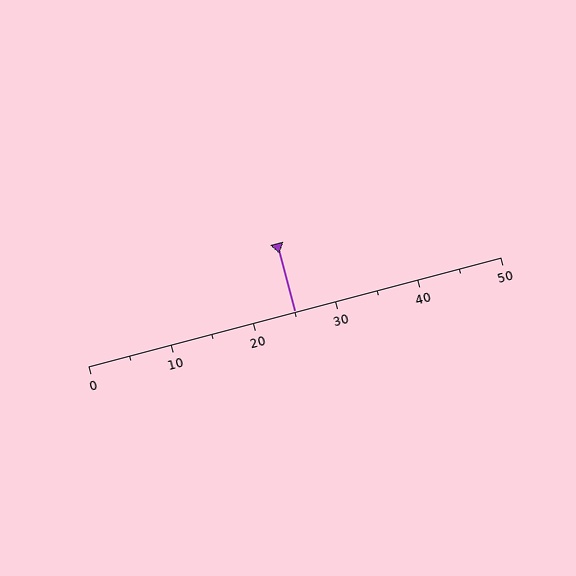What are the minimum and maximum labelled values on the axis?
The axis runs from 0 to 50.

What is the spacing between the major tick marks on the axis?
The major ticks are spaced 10 apart.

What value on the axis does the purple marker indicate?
The marker indicates approximately 25.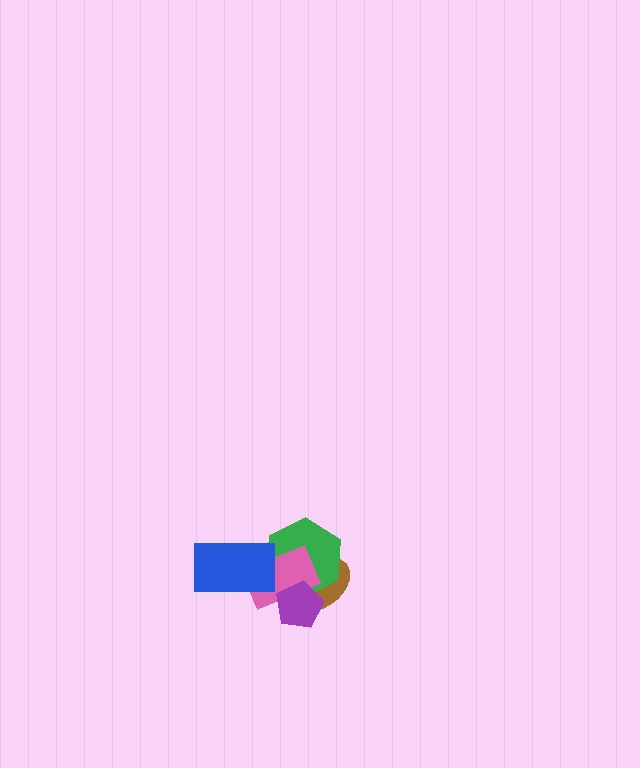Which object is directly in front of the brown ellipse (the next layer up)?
The green hexagon is directly in front of the brown ellipse.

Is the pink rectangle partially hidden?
Yes, it is partially covered by another shape.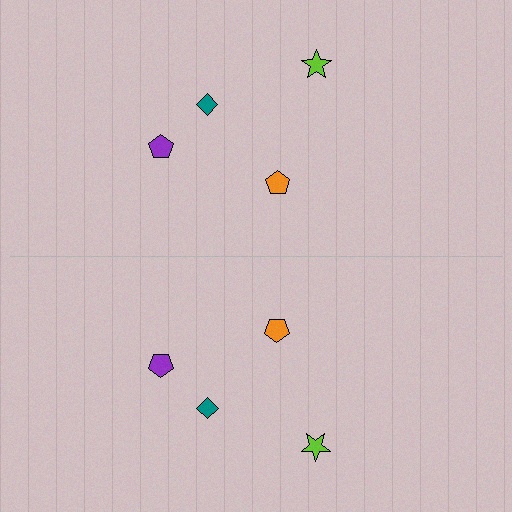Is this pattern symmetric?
Yes, this pattern has bilateral (reflection) symmetry.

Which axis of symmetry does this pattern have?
The pattern has a horizontal axis of symmetry running through the center of the image.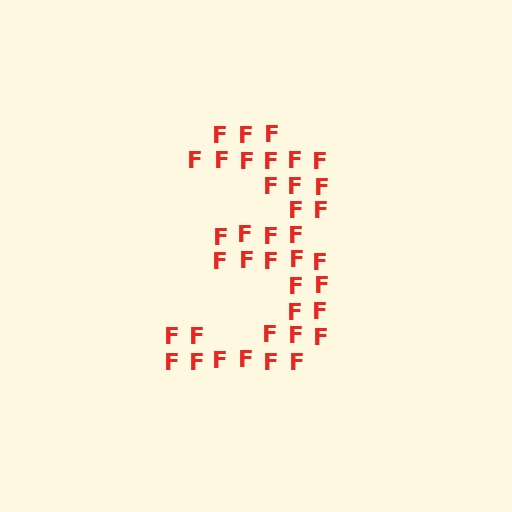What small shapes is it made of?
It is made of small letter F's.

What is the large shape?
The large shape is the digit 3.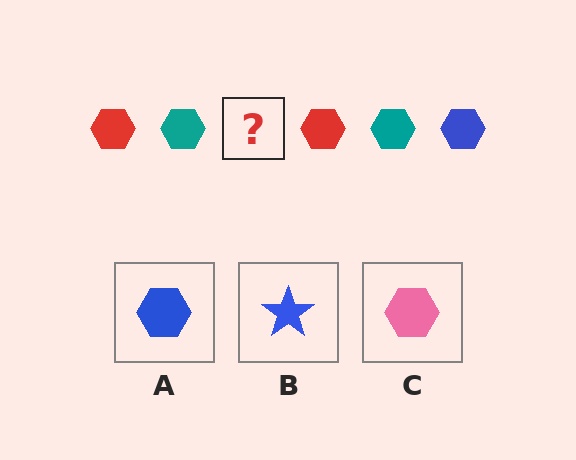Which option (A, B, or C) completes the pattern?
A.